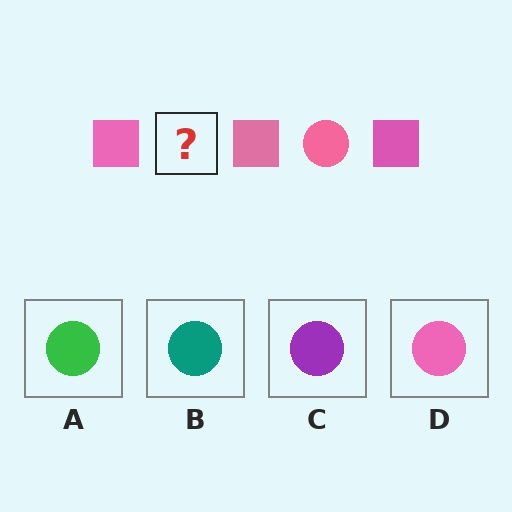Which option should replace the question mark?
Option D.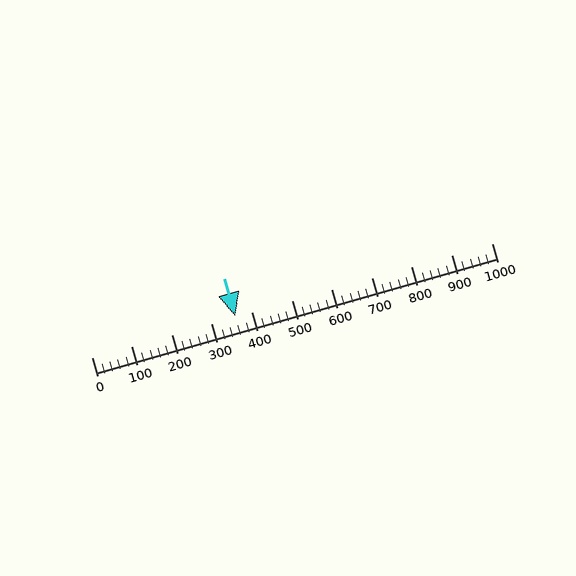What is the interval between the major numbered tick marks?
The major tick marks are spaced 100 units apart.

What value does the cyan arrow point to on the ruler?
The cyan arrow points to approximately 359.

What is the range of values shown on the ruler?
The ruler shows values from 0 to 1000.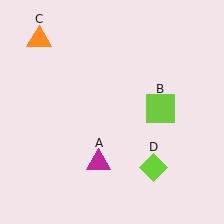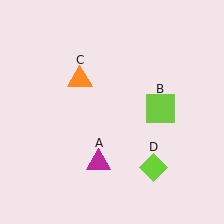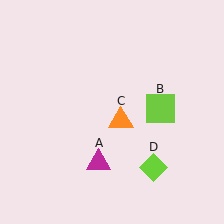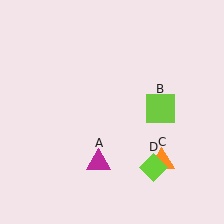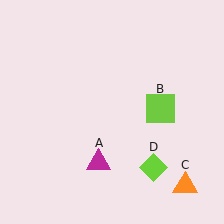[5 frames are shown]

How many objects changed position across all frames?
1 object changed position: orange triangle (object C).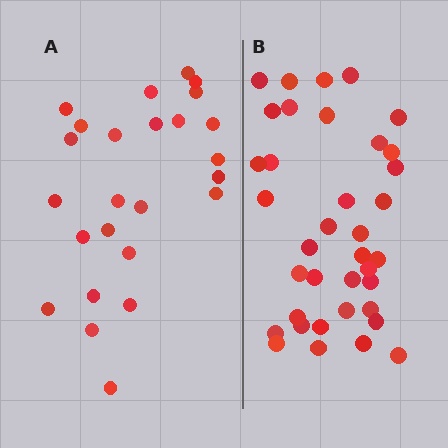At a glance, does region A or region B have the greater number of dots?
Region B (the right region) has more dots.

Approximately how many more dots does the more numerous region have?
Region B has roughly 12 or so more dots than region A.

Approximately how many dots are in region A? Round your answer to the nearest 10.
About 20 dots. (The exact count is 25, which rounds to 20.)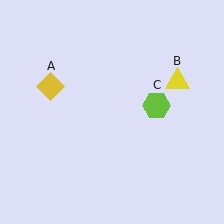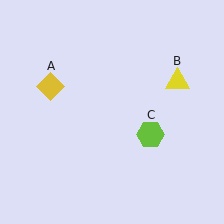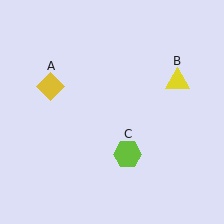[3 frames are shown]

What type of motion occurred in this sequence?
The lime hexagon (object C) rotated clockwise around the center of the scene.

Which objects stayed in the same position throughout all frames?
Yellow diamond (object A) and yellow triangle (object B) remained stationary.